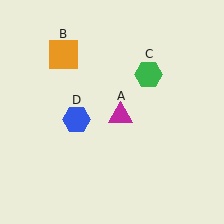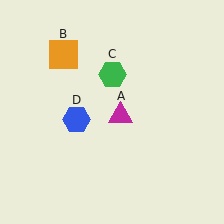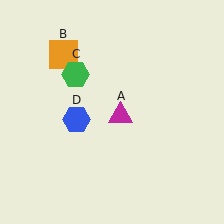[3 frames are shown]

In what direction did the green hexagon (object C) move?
The green hexagon (object C) moved left.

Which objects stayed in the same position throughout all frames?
Magenta triangle (object A) and orange square (object B) and blue hexagon (object D) remained stationary.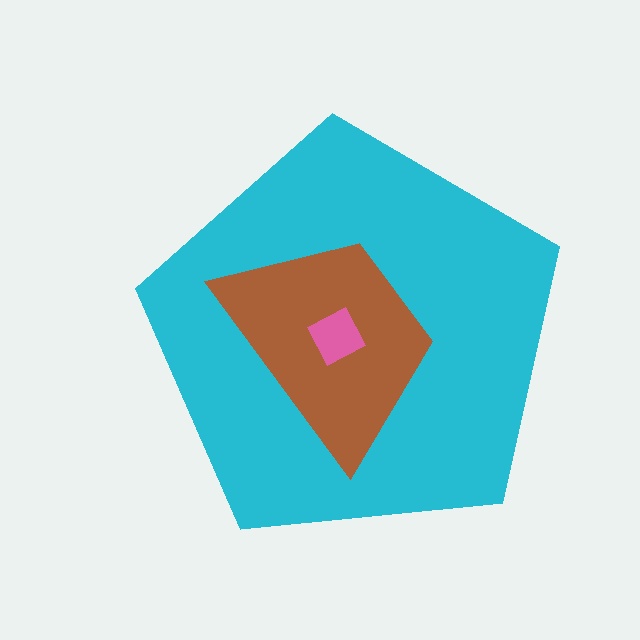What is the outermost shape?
The cyan pentagon.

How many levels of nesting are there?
3.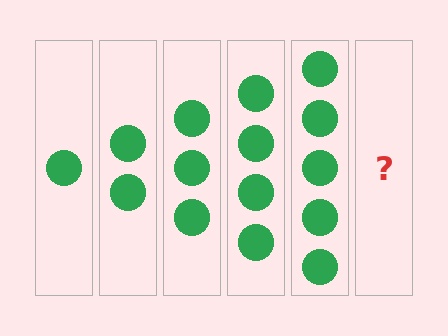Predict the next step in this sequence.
The next step is 6 circles.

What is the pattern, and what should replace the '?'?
The pattern is that each step adds one more circle. The '?' should be 6 circles.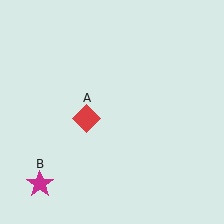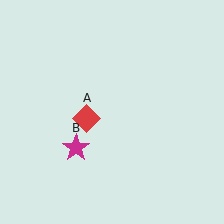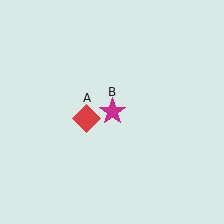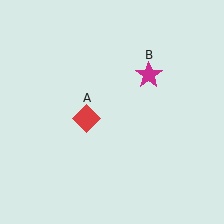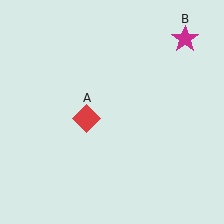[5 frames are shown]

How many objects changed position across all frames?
1 object changed position: magenta star (object B).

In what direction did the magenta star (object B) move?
The magenta star (object B) moved up and to the right.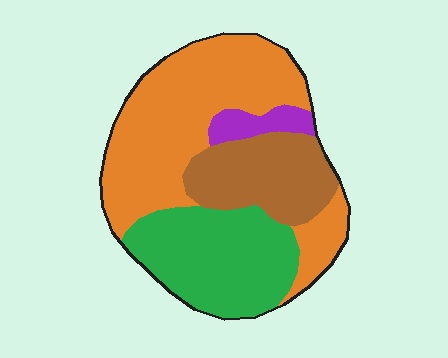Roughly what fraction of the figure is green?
Green takes up between a sixth and a third of the figure.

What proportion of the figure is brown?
Brown takes up less than a quarter of the figure.